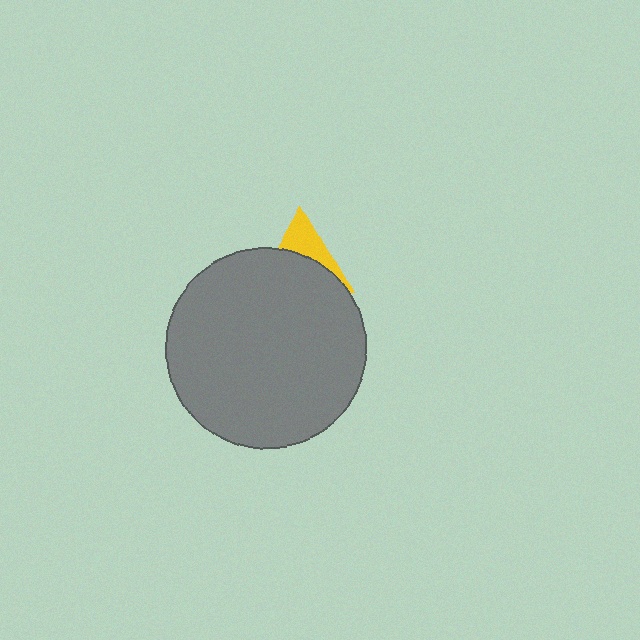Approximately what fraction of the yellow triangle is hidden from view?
Roughly 62% of the yellow triangle is hidden behind the gray circle.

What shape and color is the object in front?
The object in front is a gray circle.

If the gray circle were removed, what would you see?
You would see the complete yellow triangle.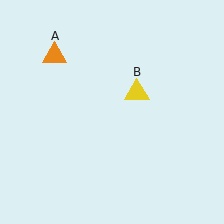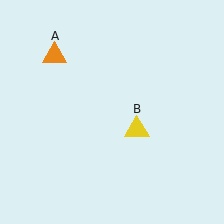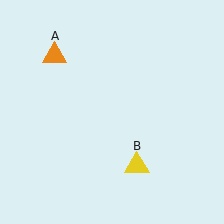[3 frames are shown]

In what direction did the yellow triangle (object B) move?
The yellow triangle (object B) moved down.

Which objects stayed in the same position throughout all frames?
Orange triangle (object A) remained stationary.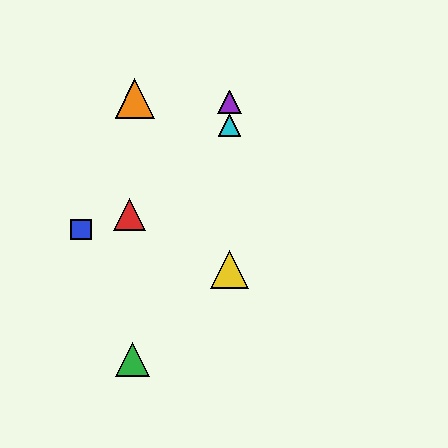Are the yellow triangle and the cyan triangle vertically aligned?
Yes, both are at x≈229.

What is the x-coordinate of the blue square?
The blue square is at x≈81.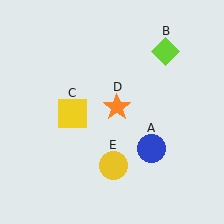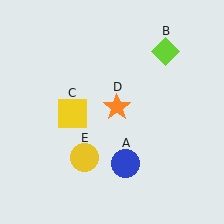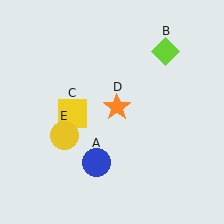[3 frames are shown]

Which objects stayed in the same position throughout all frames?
Lime diamond (object B) and yellow square (object C) and orange star (object D) remained stationary.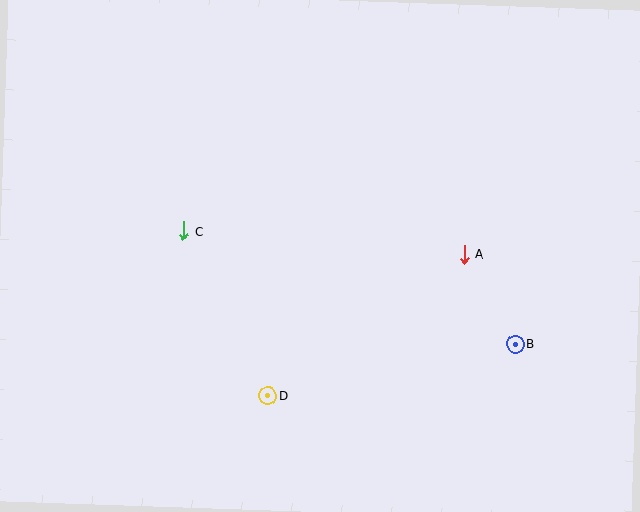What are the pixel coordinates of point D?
Point D is at (268, 396).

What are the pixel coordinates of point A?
Point A is at (465, 254).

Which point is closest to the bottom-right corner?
Point B is closest to the bottom-right corner.